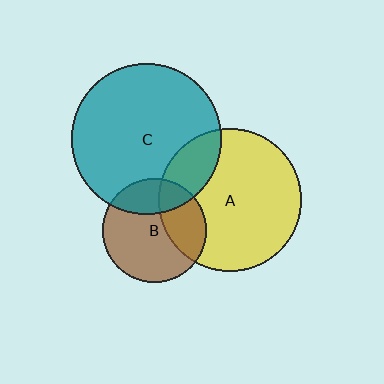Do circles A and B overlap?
Yes.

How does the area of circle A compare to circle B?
Approximately 1.9 times.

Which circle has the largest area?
Circle C (teal).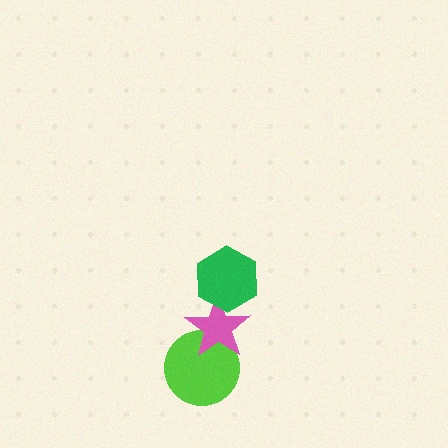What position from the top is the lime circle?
The lime circle is 3rd from the top.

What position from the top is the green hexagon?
The green hexagon is 1st from the top.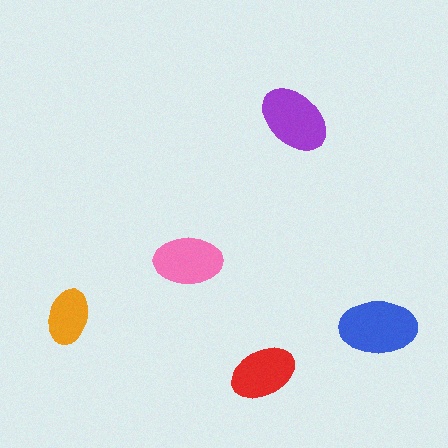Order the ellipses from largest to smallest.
the blue one, the purple one, the pink one, the red one, the orange one.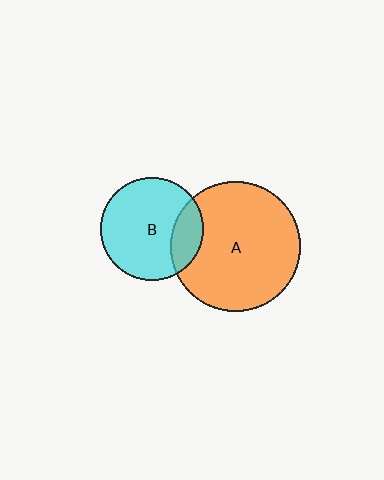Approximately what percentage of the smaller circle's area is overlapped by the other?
Approximately 20%.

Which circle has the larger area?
Circle A (orange).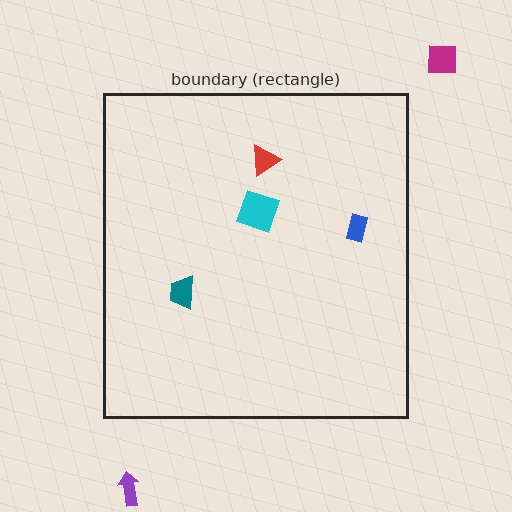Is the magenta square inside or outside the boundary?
Outside.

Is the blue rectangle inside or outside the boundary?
Inside.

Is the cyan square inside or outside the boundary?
Inside.